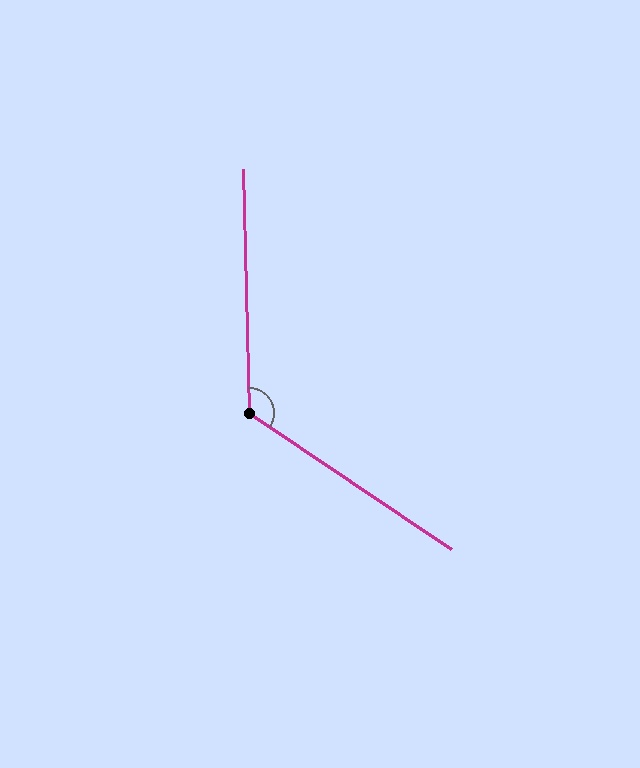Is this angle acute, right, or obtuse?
It is obtuse.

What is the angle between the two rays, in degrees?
Approximately 125 degrees.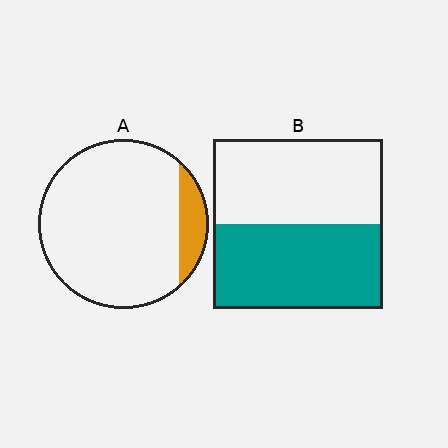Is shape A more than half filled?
No.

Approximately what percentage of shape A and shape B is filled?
A is approximately 10% and B is approximately 50%.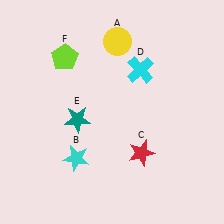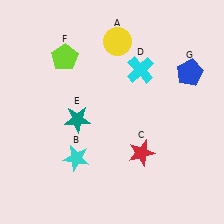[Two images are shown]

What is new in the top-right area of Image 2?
A blue pentagon (G) was added in the top-right area of Image 2.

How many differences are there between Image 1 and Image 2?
There is 1 difference between the two images.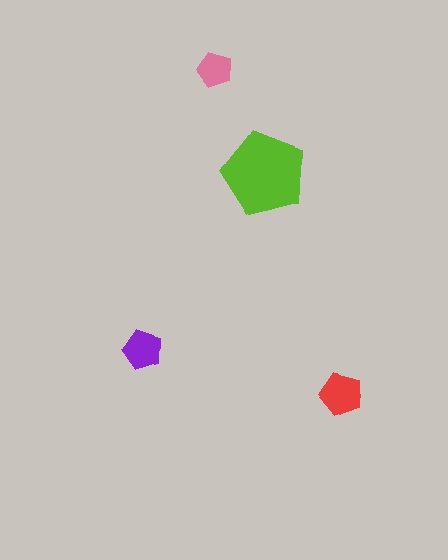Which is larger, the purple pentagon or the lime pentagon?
The lime one.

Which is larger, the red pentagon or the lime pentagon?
The lime one.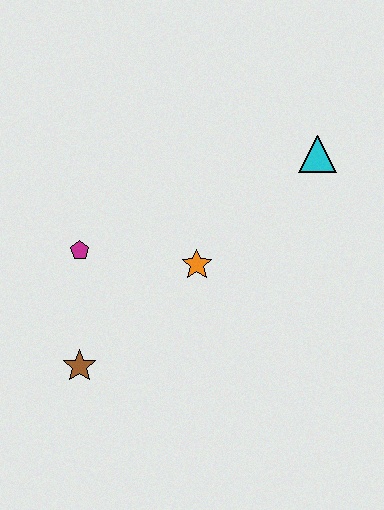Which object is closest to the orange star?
The magenta pentagon is closest to the orange star.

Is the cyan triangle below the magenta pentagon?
No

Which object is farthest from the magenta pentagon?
The cyan triangle is farthest from the magenta pentagon.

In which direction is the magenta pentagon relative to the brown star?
The magenta pentagon is above the brown star.